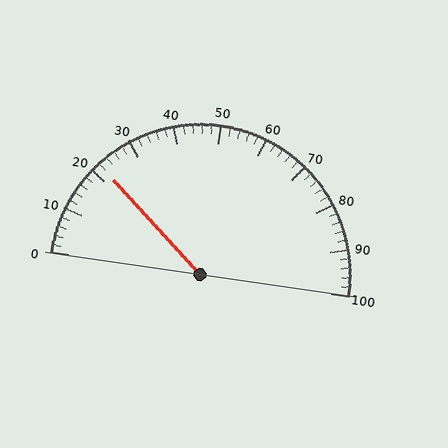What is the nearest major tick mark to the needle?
The nearest major tick mark is 20.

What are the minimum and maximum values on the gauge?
The gauge ranges from 0 to 100.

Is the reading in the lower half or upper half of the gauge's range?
The reading is in the lower half of the range (0 to 100).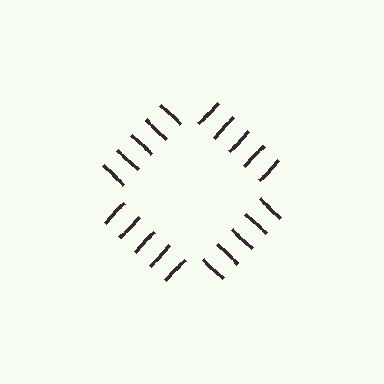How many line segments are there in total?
20 — 5 along each of the 4 edges.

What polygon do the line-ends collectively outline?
An illusory square — the line segments terminate on its edges but no continuous stroke is drawn.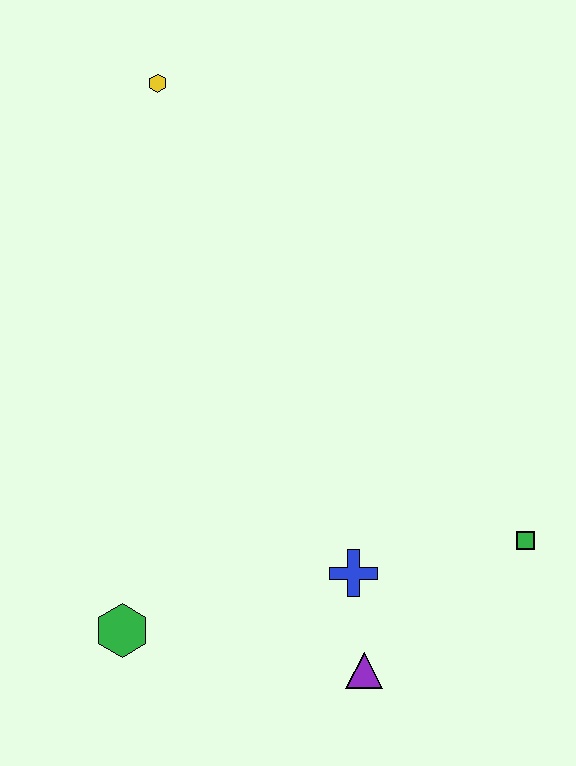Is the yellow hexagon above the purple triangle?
Yes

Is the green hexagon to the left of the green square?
Yes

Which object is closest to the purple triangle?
The blue cross is closest to the purple triangle.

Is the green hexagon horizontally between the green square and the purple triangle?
No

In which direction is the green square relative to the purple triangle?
The green square is to the right of the purple triangle.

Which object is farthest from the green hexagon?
The yellow hexagon is farthest from the green hexagon.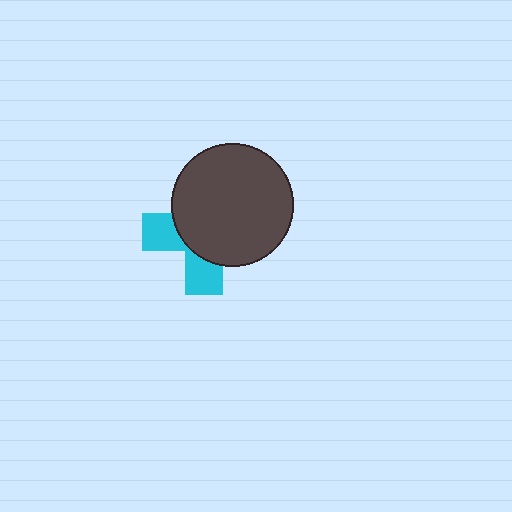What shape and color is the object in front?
The object in front is a dark gray circle.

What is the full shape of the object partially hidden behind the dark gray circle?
The partially hidden object is a cyan cross.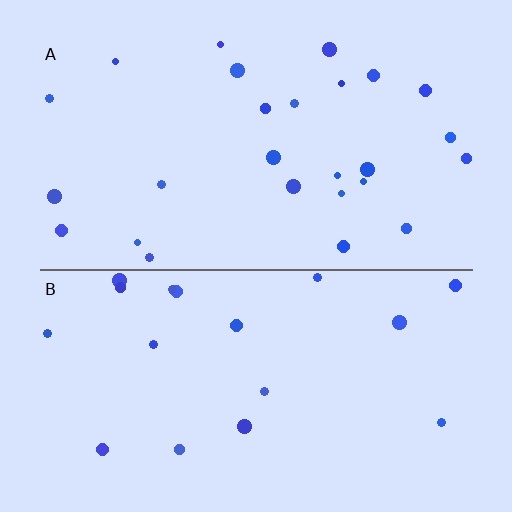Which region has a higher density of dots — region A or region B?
A (the top).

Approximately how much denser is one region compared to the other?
Approximately 1.5× — region A over region B.